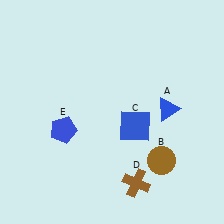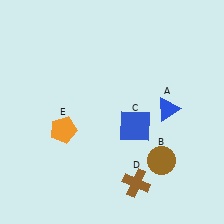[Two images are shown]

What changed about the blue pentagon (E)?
In Image 1, E is blue. In Image 2, it changed to orange.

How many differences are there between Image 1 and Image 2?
There is 1 difference between the two images.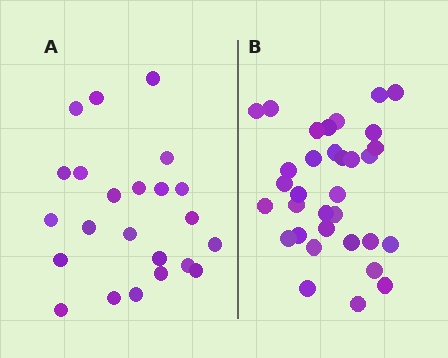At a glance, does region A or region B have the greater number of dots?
Region B (the right region) has more dots.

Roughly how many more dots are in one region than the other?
Region B has roughly 10 or so more dots than region A.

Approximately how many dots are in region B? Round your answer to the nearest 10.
About 30 dots. (The exact count is 33, which rounds to 30.)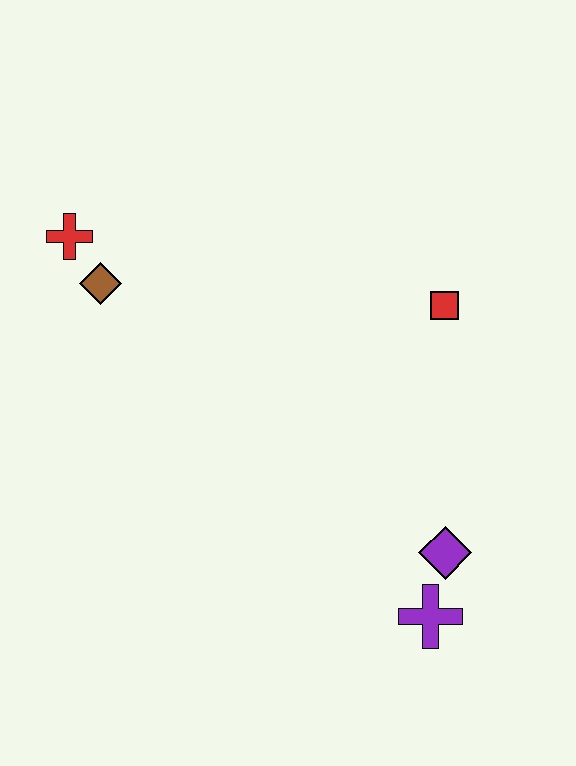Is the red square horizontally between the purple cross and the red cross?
No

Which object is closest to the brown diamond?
The red cross is closest to the brown diamond.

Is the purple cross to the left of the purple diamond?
Yes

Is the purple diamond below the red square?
Yes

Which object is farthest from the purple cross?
The red cross is farthest from the purple cross.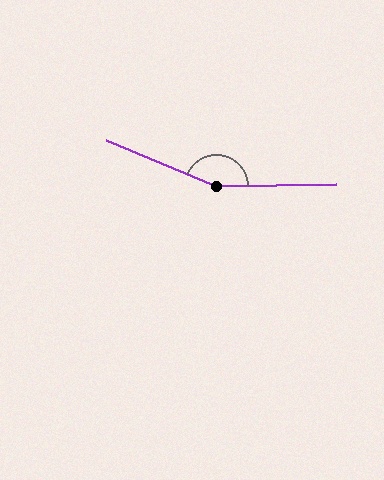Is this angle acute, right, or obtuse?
It is obtuse.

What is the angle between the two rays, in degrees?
Approximately 157 degrees.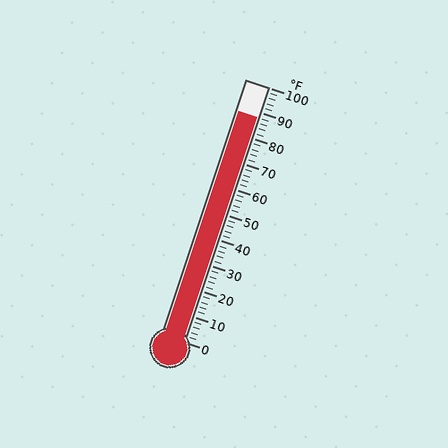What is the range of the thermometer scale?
The thermometer scale ranges from 0°F to 100°F.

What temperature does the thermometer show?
The thermometer shows approximately 88°F.